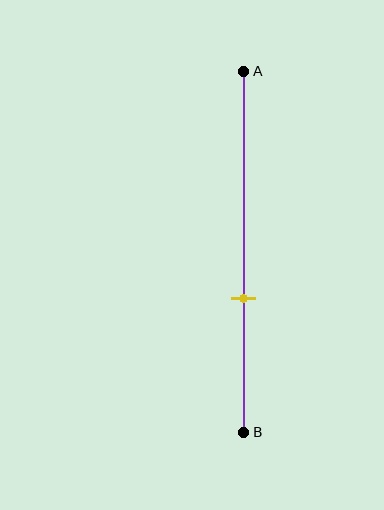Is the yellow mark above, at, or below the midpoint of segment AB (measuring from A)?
The yellow mark is below the midpoint of segment AB.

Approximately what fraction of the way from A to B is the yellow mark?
The yellow mark is approximately 65% of the way from A to B.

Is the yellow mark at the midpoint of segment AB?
No, the mark is at about 65% from A, not at the 50% midpoint.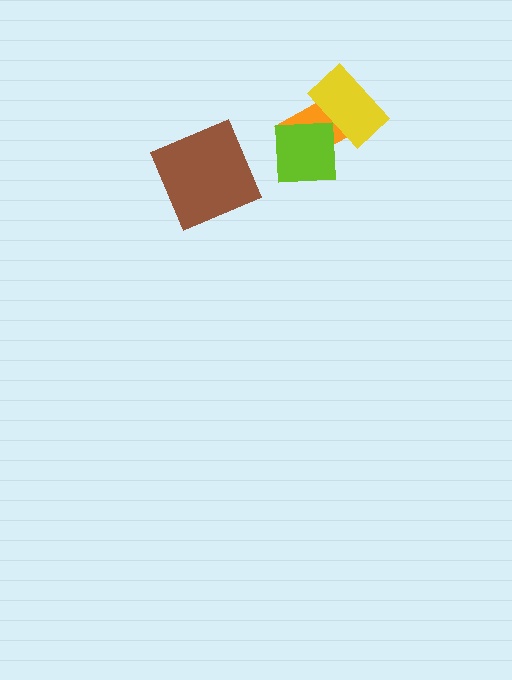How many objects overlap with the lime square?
2 objects overlap with the lime square.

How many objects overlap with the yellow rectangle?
2 objects overlap with the yellow rectangle.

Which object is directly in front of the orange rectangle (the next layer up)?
The yellow rectangle is directly in front of the orange rectangle.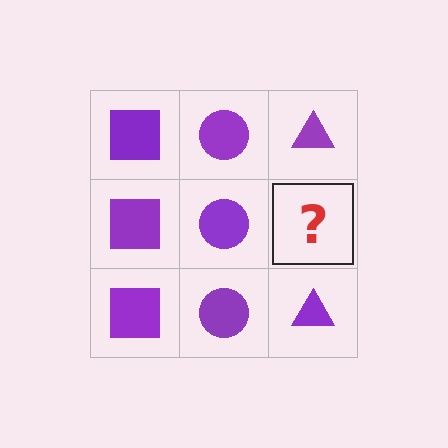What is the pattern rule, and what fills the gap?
The rule is that each column has a consistent shape. The gap should be filled with a purple triangle.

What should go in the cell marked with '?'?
The missing cell should contain a purple triangle.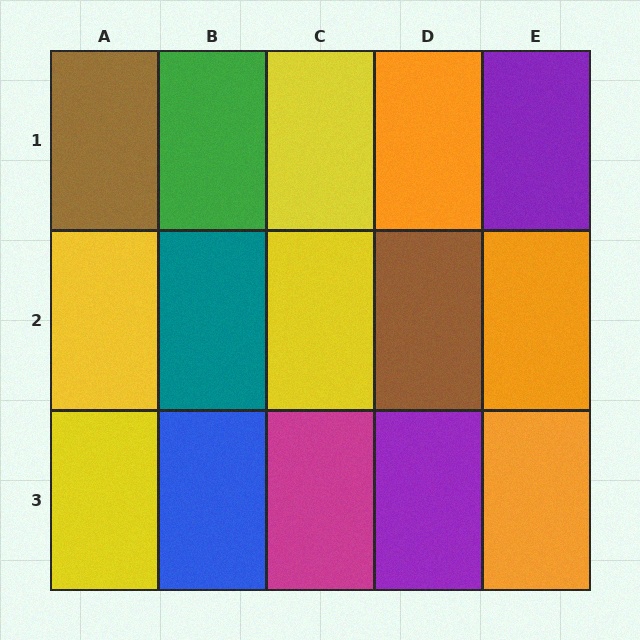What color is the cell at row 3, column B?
Blue.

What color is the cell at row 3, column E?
Orange.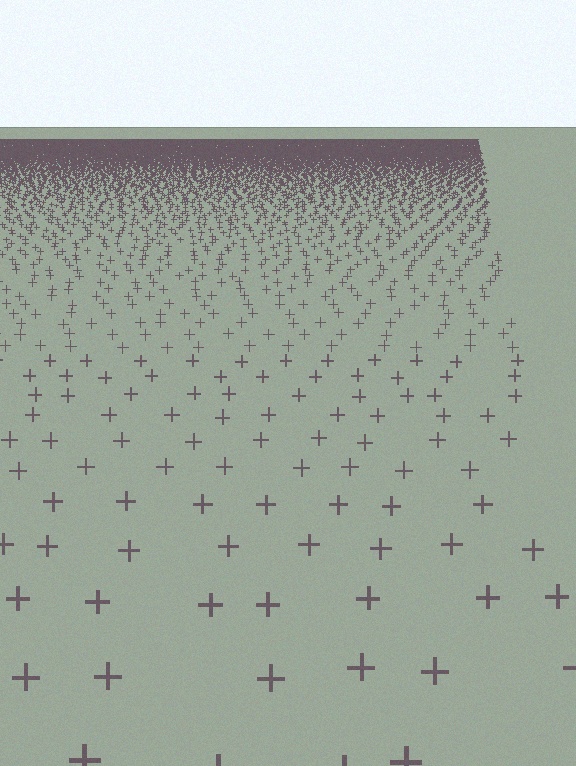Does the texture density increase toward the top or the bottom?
Density increases toward the top.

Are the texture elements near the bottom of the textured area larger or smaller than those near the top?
Larger. Near the bottom, elements are closer to the viewer and appear at a bigger on-screen size.